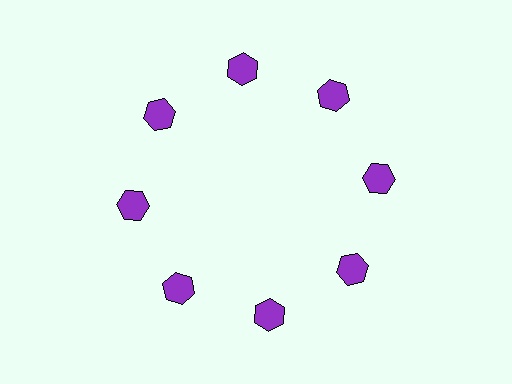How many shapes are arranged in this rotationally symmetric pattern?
There are 8 shapes, arranged in 8 groups of 1.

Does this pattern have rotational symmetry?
Yes, this pattern has 8-fold rotational symmetry. It looks the same after rotating 45 degrees around the center.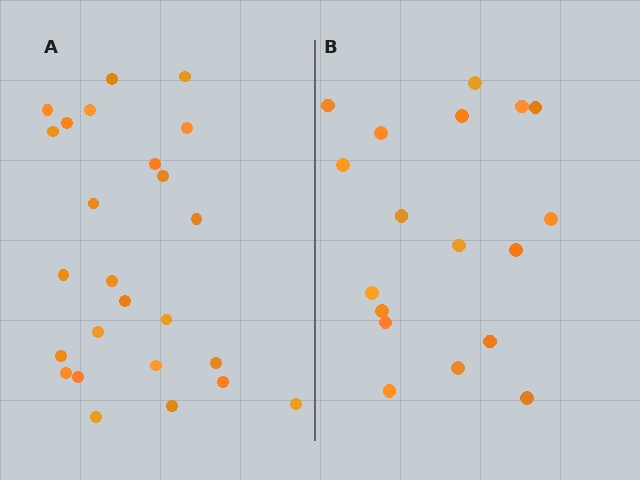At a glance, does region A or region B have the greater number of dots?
Region A (the left region) has more dots.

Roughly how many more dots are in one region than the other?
Region A has roughly 8 or so more dots than region B.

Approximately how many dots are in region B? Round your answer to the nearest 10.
About 20 dots. (The exact count is 18, which rounds to 20.)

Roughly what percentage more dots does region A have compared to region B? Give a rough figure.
About 40% more.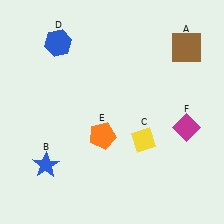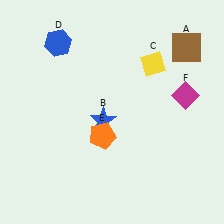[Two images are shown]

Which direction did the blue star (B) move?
The blue star (B) moved right.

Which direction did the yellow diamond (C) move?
The yellow diamond (C) moved up.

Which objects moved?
The objects that moved are: the blue star (B), the yellow diamond (C), the magenta diamond (F).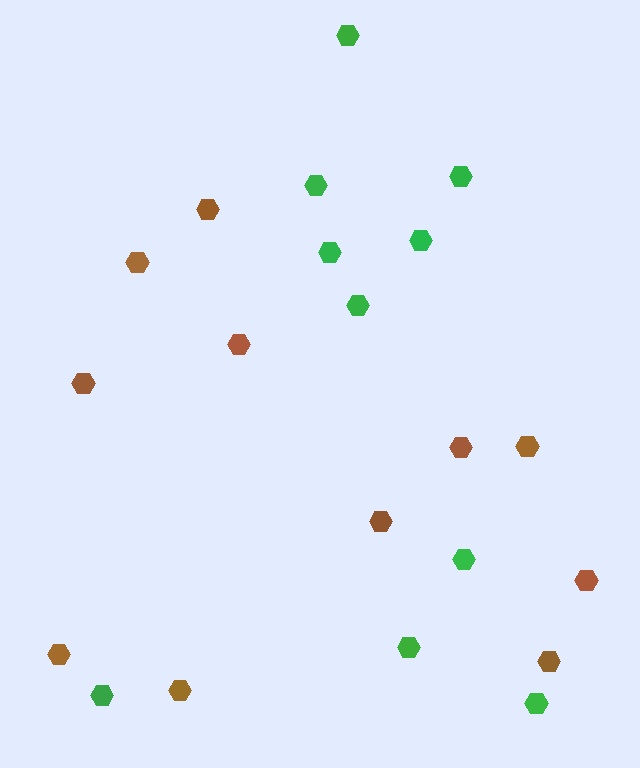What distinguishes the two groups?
There are 2 groups: one group of green hexagons (10) and one group of brown hexagons (11).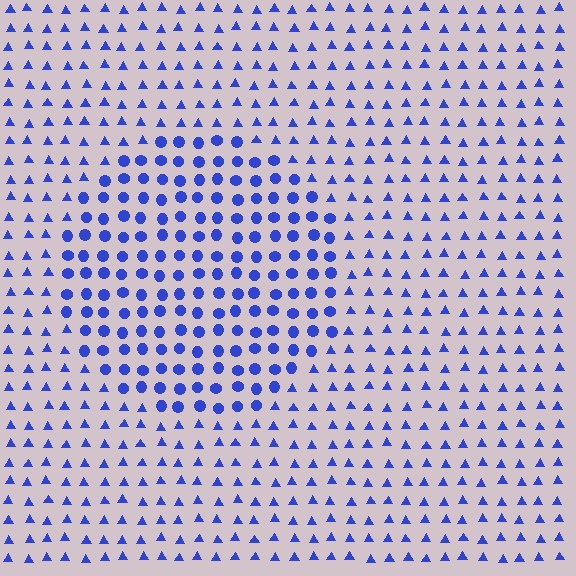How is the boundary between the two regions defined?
The boundary is defined by a change in element shape: circles inside vs. triangles outside. All elements share the same color and spacing.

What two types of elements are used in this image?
The image uses circles inside the circle region and triangles outside it.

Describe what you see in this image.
The image is filled with small blue elements arranged in a uniform grid. A circle-shaped region contains circles, while the surrounding area contains triangles. The boundary is defined purely by the change in element shape.